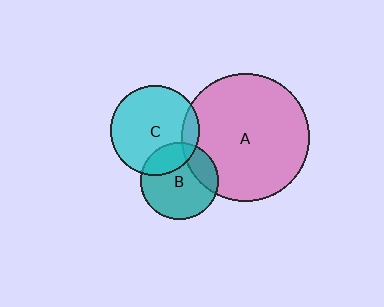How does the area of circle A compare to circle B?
Approximately 2.7 times.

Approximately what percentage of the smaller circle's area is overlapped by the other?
Approximately 25%.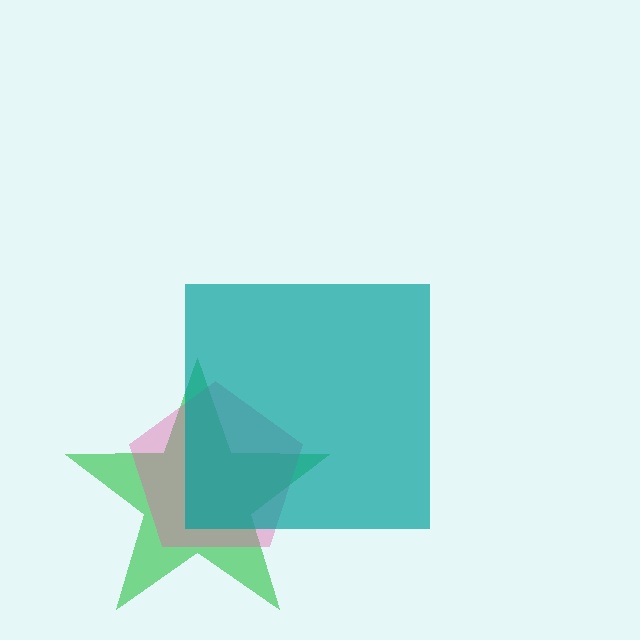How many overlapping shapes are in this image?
There are 3 overlapping shapes in the image.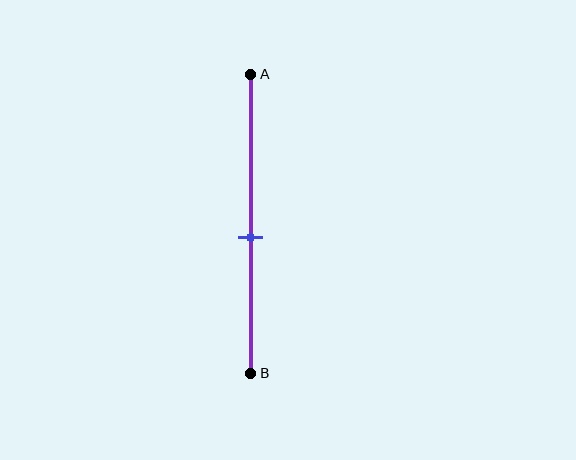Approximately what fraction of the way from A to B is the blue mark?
The blue mark is approximately 55% of the way from A to B.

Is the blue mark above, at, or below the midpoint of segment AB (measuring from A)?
The blue mark is below the midpoint of segment AB.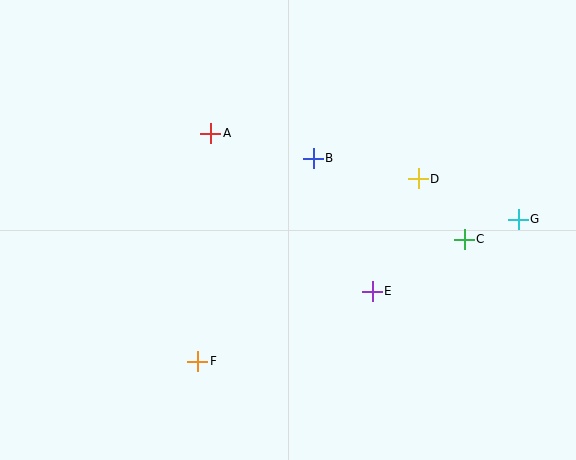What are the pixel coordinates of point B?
Point B is at (313, 158).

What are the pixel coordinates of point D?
Point D is at (418, 179).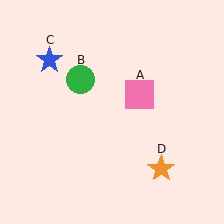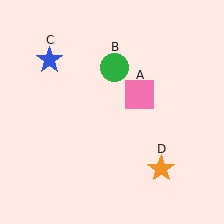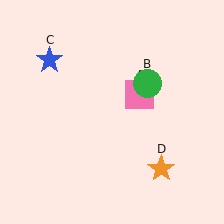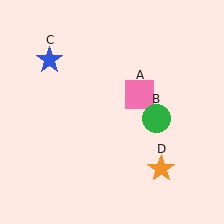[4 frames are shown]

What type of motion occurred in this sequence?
The green circle (object B) rotated clockwise around the center of the scene.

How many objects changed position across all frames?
1 object changed position: green circle (object B).